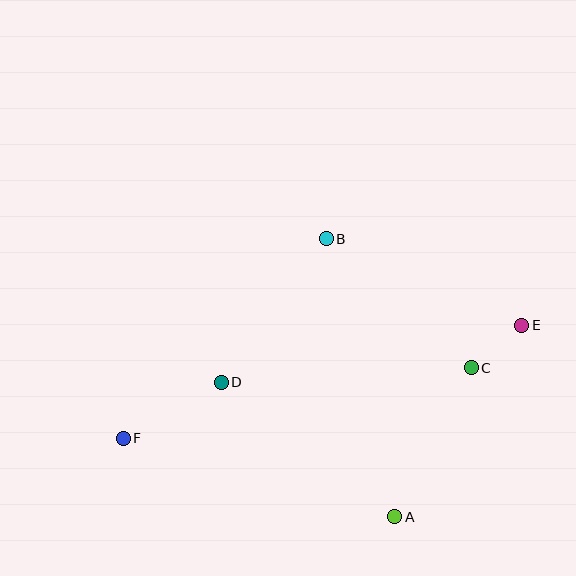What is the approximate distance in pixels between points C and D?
The distance between C and D is approximately 251 pixels.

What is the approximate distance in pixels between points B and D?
The distance between B and D is approximately 178 pixels.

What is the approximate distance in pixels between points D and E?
The distance between D and E is approximately 306 pixels.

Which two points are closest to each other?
Points C and E are closest to each other.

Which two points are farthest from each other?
Points E and F are farthest from each other.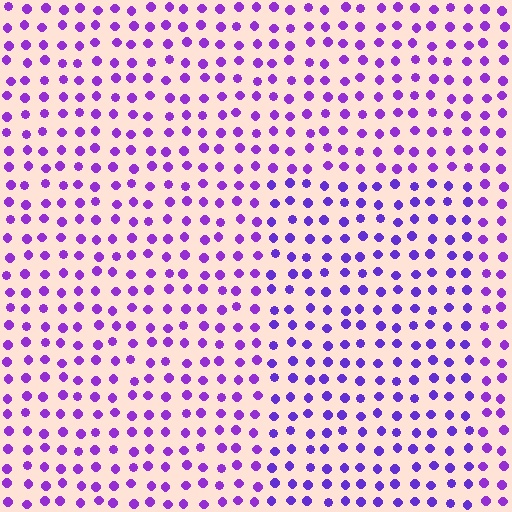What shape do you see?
I see a rectangle.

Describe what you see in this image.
The image is filled with small purple elements in a uniform arrangement. A rectangle-shaped region is visible where the elements are tinted to a slightly different hue, forming a subtle color boundary.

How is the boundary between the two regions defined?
The boundary is defined purely by a slight shift in hue (about 19 degrees). Spacing, size, and orientation are identical on both sides.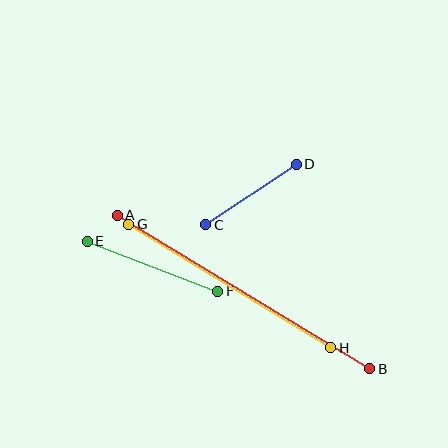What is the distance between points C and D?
The distance is approximately 109 pixels.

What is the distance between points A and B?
The distance is approximately 295 pixels.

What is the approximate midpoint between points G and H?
The midpoint is at approximately (230, 286) pixels.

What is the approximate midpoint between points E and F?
The midpoint is at approximately (152, 266) pixels.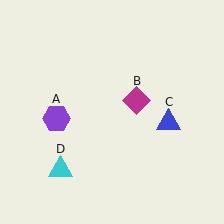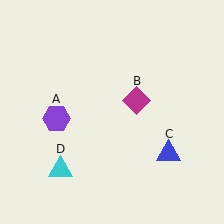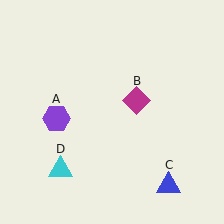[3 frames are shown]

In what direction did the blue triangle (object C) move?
The blue triangle (object C) moved down.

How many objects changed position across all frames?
1 object changed position: blue triangle (object C).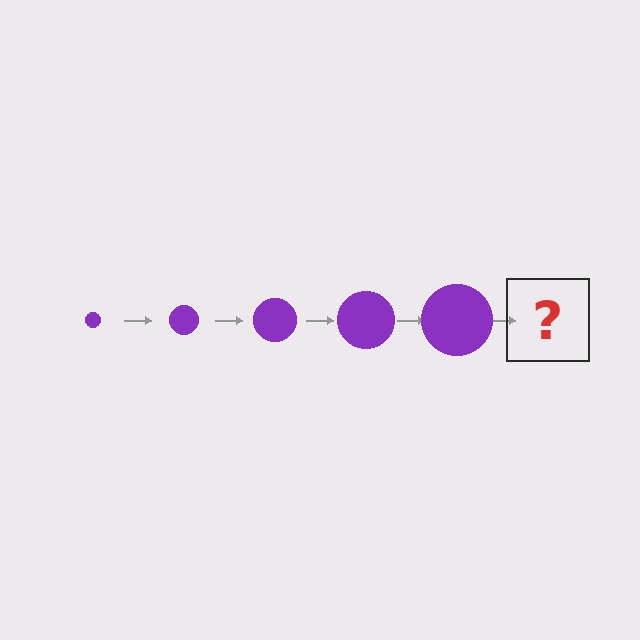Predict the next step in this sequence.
The next step is a purple circle, larger than the previous one.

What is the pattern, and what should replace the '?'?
The pattern is that the circle gets progressively larger each step. The '?' should be a purple circle, larger than the previous one.